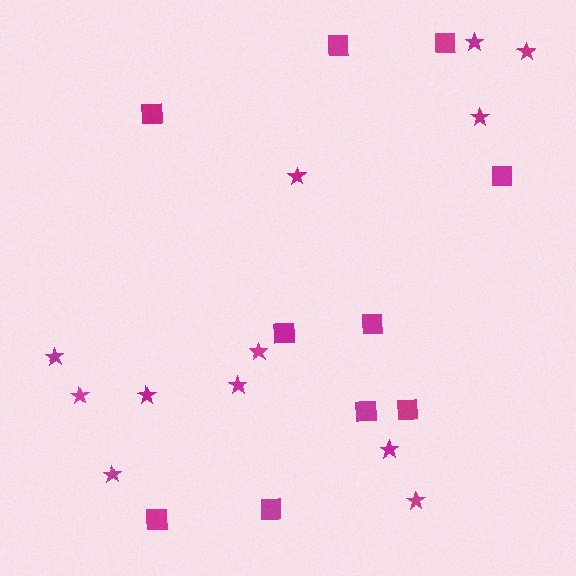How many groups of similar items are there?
There are 2 groups: one group of stars (12) and one group of squares (10).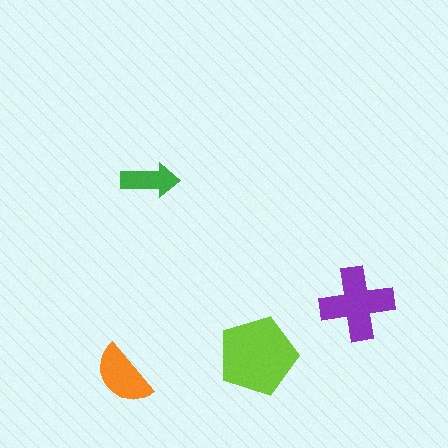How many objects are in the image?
There are 4 objects in the image.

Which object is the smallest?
The green arrow.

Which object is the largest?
The lime pentagon.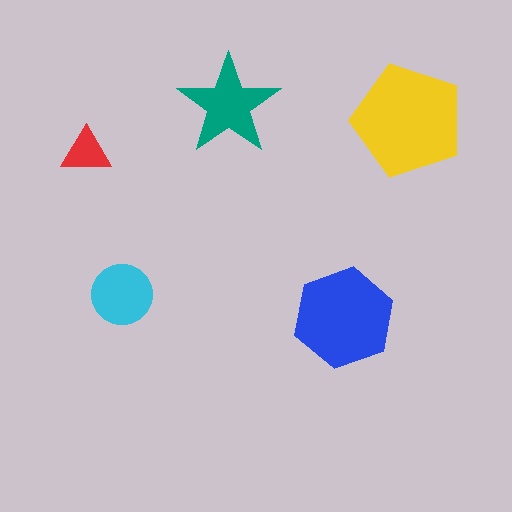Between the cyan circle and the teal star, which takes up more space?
The teal star.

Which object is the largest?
The yellow pentagon.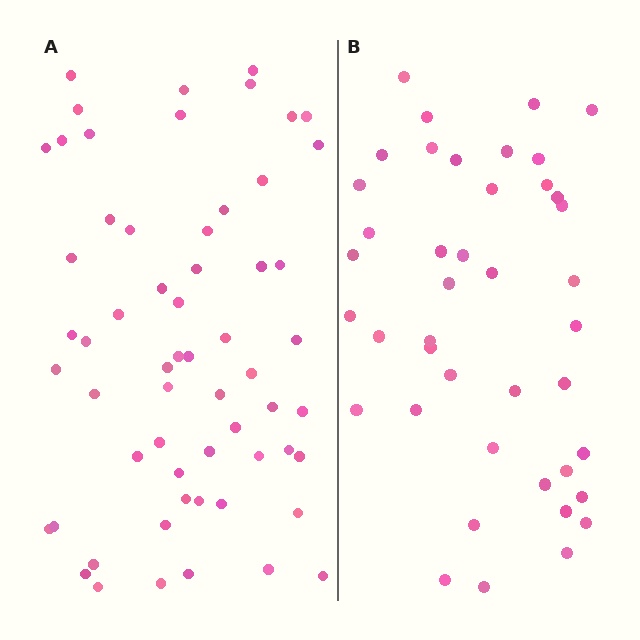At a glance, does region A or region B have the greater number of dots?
Region A (the left region) has more dots.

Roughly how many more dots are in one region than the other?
Region A has approximately 20 more dots than region B.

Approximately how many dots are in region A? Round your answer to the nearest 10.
About 60 dots.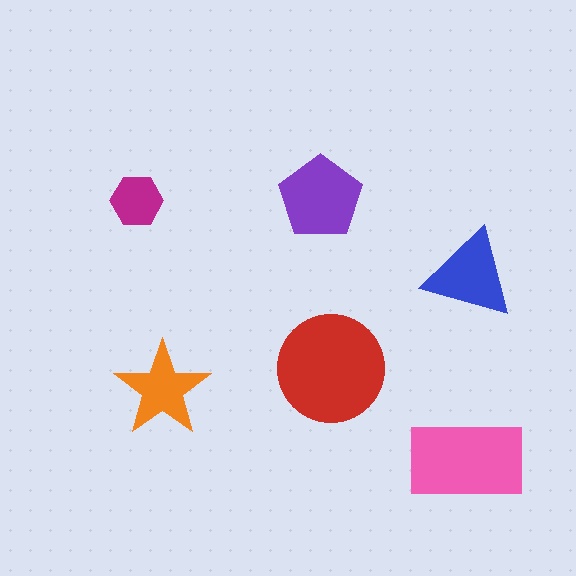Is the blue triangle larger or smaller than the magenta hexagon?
Larger.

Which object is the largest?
The red circle.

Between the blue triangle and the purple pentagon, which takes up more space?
The purple pentagon.